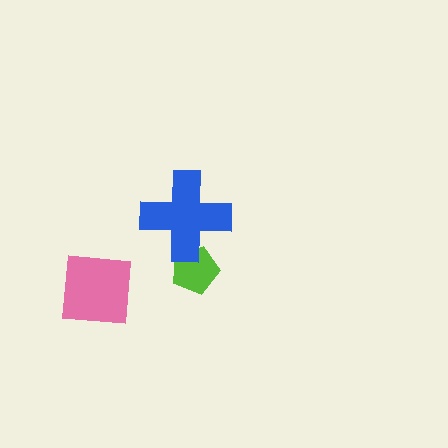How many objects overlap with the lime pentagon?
1 object overlaps with the lime pentagon.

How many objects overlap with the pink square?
0 objects overlap with the pink square.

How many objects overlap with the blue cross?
1 object overlaps with the blue cross.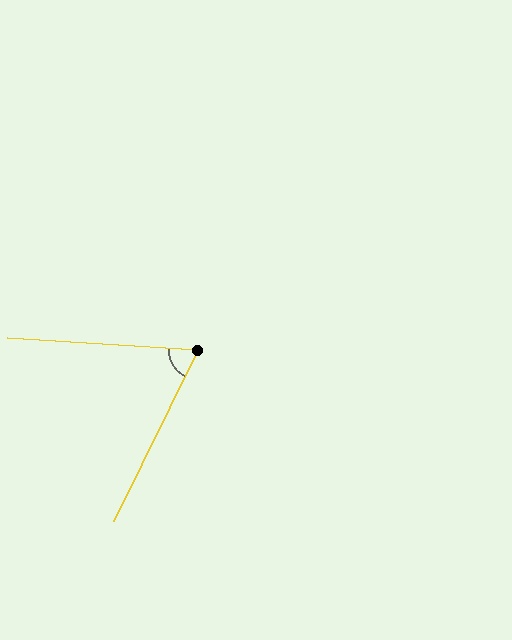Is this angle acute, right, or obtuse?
It is acute.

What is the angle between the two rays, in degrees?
Approximately 67 degrees.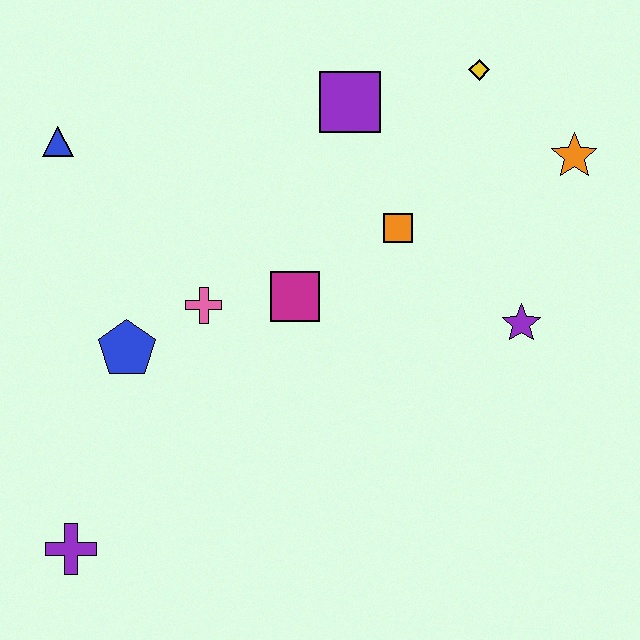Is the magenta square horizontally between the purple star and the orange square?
No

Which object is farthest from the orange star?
The purple cross is farthest from the orange star.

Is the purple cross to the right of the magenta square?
No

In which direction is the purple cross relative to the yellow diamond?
The purple cross is below the yellow diamond.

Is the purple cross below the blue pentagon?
Yes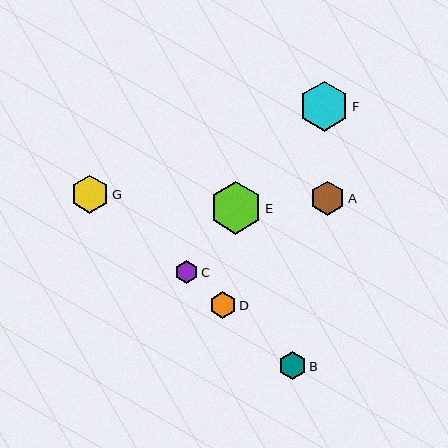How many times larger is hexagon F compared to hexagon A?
Hexagon F is approximately 1.5 times the size of hexagon A.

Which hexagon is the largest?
Hexagon E is the largest with a size of approximately 53 pixels.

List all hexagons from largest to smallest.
From largest to smallest: E, F, G, A, B, D, C.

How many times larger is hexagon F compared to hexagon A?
Hexagon F is approximately 1.5 times the size of hexagon A.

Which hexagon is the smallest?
Hexagon C is the smallest with a size of approximately 23 pixels.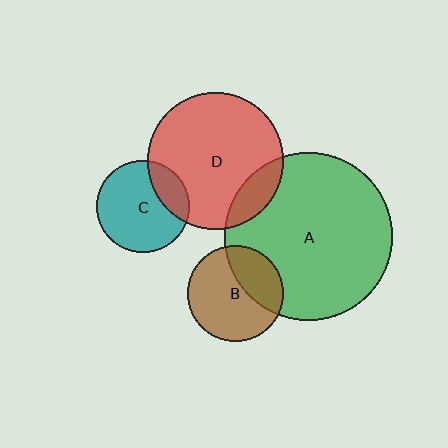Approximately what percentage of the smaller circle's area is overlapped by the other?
Approximately 15%.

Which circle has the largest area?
Circle A (green).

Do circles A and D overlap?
Yes.